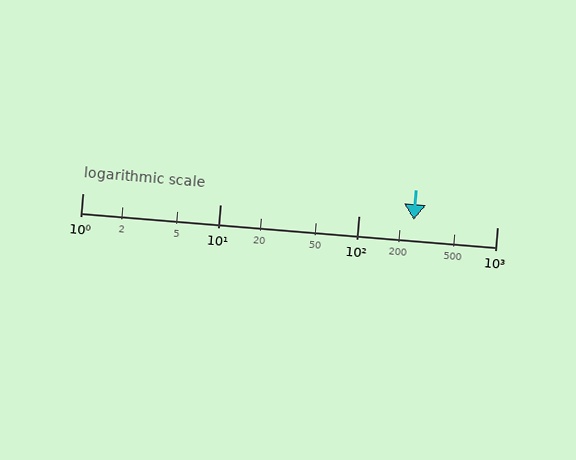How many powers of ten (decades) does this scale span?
The scale spans 3 decades, from 1 to 1000.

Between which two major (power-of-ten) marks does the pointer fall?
The pointer is between 100 and 1000.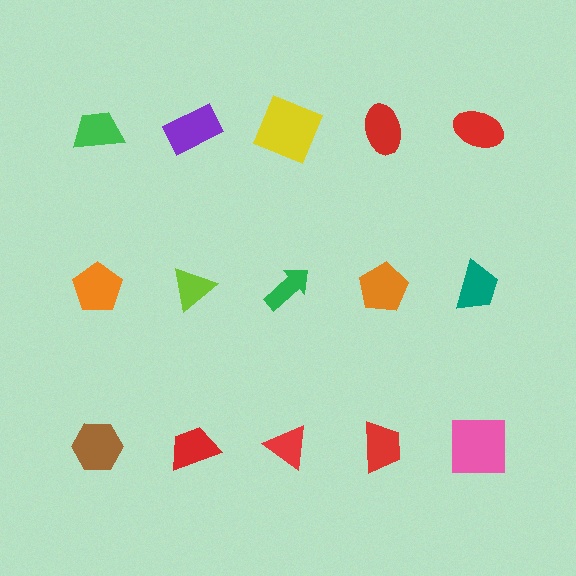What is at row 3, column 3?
A red triangle.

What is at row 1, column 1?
A green trapezoid.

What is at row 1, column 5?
A red ellipse.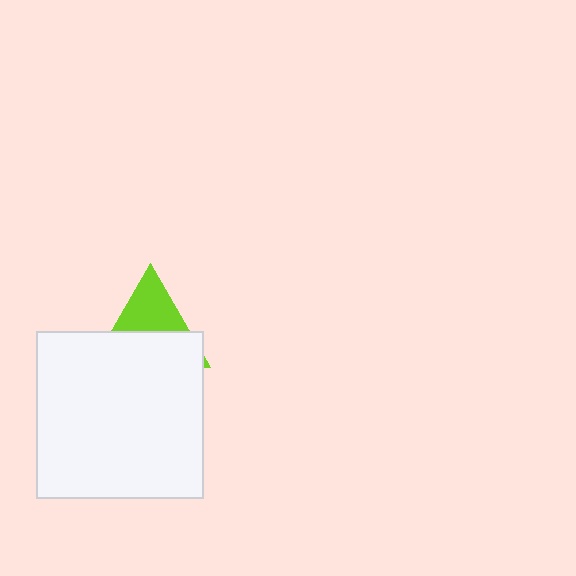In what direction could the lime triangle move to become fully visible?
The lime triangle could move up. That would shift it out from behind the white square entirely.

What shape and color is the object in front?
The object in front is a white square.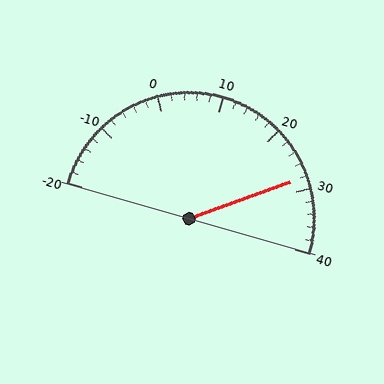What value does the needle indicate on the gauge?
The needle indicates approximately 28.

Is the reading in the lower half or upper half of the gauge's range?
The reading is in the upper half of the range (-20 to 40).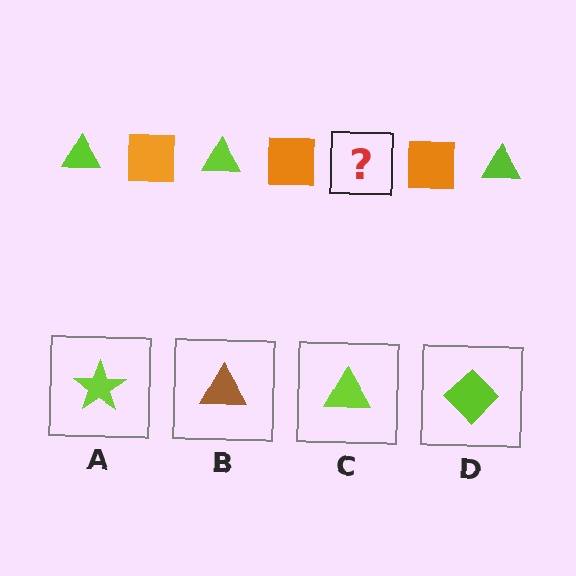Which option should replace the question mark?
Option C.